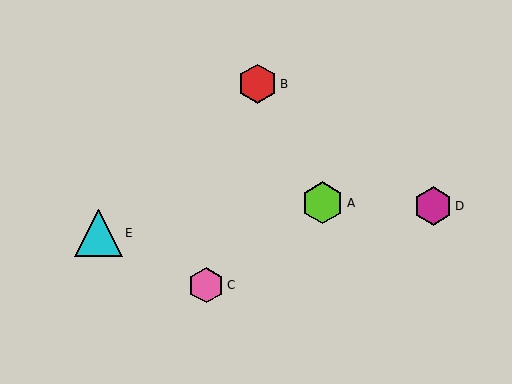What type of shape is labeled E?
Shape E is a cyan triangle.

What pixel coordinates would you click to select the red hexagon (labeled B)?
Click at (258, 84) to select the red hexagon B.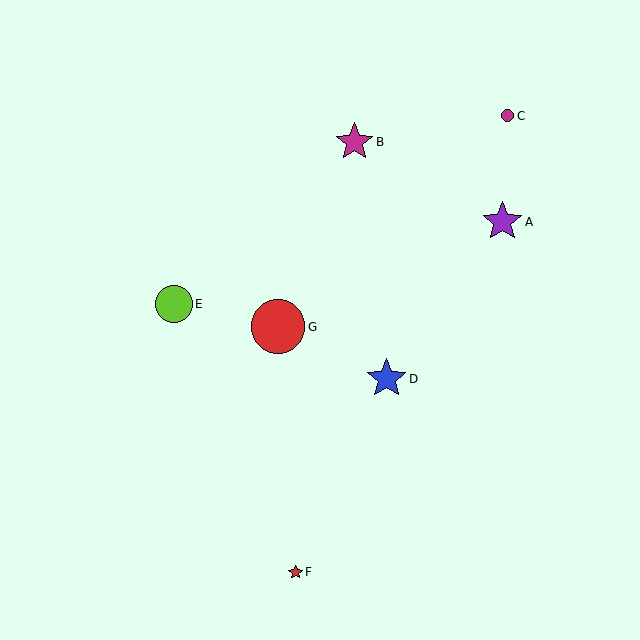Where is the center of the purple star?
The center of the purple star is at (502, 222).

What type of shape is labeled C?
Shape C is a magenta circle.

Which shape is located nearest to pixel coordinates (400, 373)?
The blue star (labeled D) at (387, 379) is nearest to that location.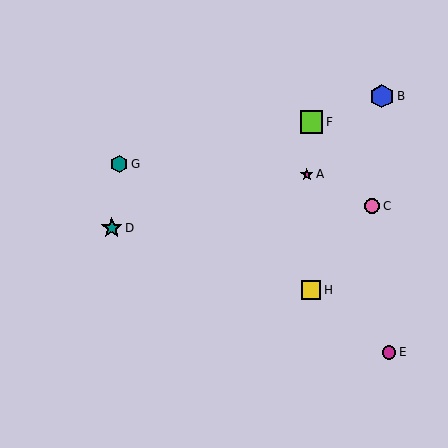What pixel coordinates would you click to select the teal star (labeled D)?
Click at (112, 228) to select the teal star D.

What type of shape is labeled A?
Shape A is a magenta star.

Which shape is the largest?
The blue hexagon (labeled B) is the largest.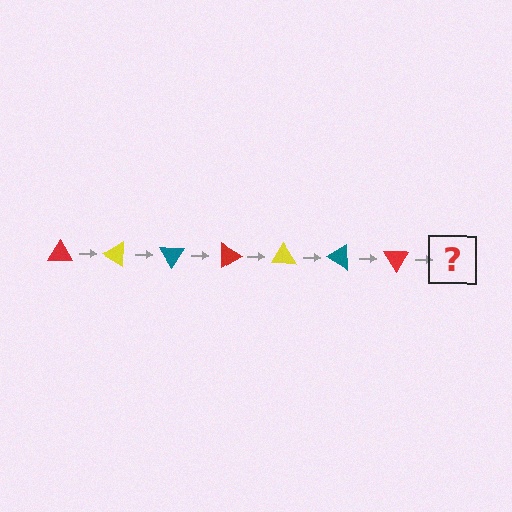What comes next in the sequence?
The next element should be a yellow triangle, rotated 210 degrees from the start.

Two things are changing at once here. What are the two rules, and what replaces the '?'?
The two rules are that it rotates 30 degrees each step and the color cycles through red, yellow, and teal. The '?' should be a yellow triangle, rotated 210 degrees from the start.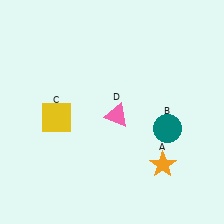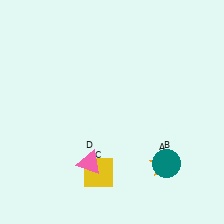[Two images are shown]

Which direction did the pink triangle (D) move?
The pink triangle (D) moved down.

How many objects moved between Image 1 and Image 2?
3 objects moved between the two images.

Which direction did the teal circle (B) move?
The teal circle (B) moved down.